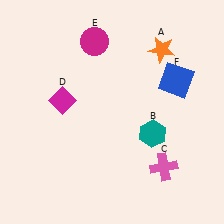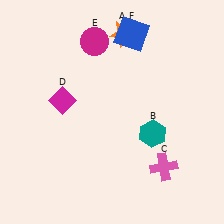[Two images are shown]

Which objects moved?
The objects that moved are: the orange star (A), the blue square (F).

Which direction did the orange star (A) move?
The orange star (A) moved left.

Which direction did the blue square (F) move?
The blue square (F) moved up.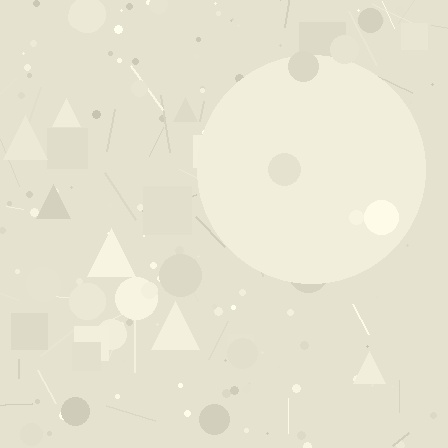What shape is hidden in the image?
A circle is hidden in the image.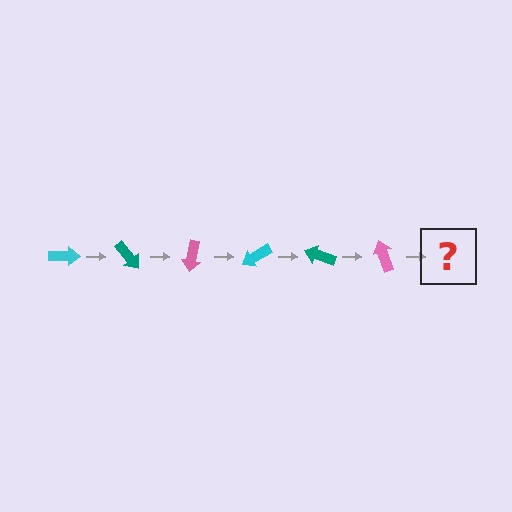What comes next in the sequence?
The next element should be a cyan arrow, rotated 300 degrees from the start.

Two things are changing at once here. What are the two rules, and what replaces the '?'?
The two rules are that it rotates 50 degrees each step and the color cycles through cyan, teal, and pink. The '?' should be a cyan arrow, rotated 300 degrees from the start.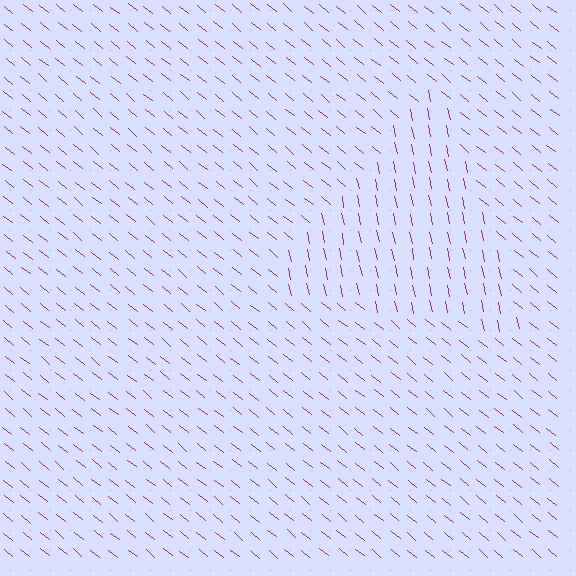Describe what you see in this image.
The image is filled with small purple line segments. A triangle region in the image has lines oriented differently from the surrounding lines, creating a visible texture boundary.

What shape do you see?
I see a triangle.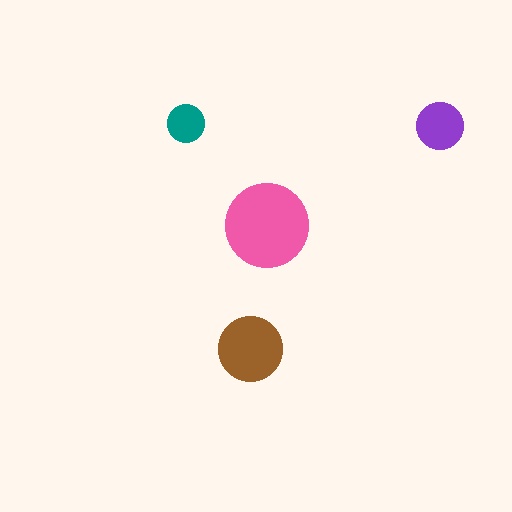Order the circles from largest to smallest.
the pink one, the brown one, the purple one, the teal one.